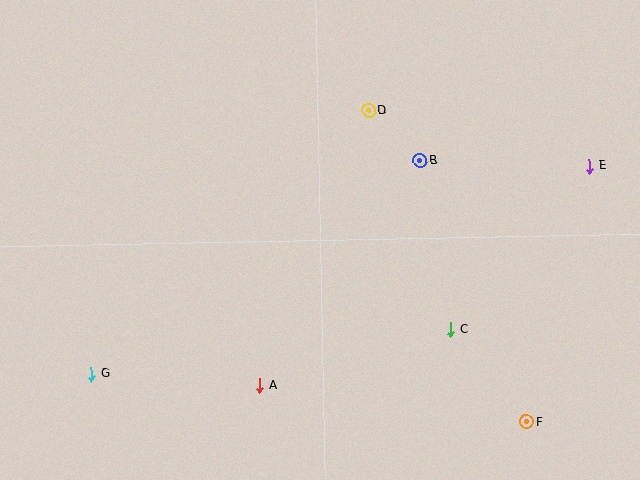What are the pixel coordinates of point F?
Point F is at (526, 422).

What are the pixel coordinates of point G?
Point G is at (91, 374).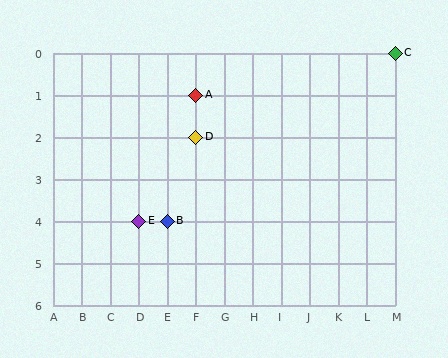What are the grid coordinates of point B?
Point B is at grid coordinates (E, 4).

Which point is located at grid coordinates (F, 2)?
Point D is at (F, 2).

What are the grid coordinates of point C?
Point C is at grid coordinates (M, 0).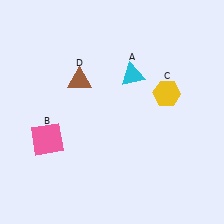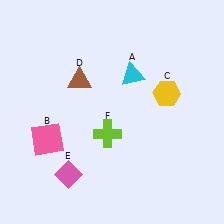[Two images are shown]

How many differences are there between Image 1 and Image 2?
There are 2 differences between the two images.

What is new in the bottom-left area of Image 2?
A pink diamond (E) was added in the bottom-left area of Image 2.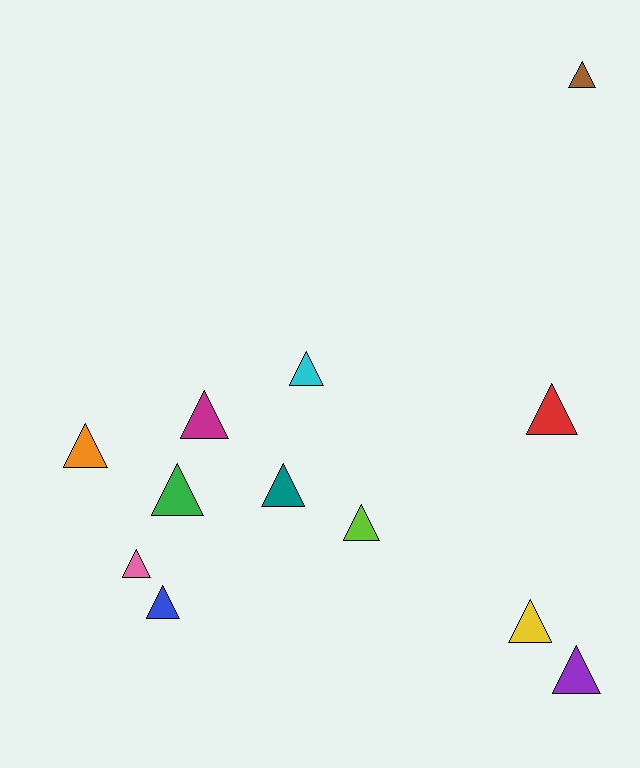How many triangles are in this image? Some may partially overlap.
There are 12 triangles.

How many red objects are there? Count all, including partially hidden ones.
There is 1 red object.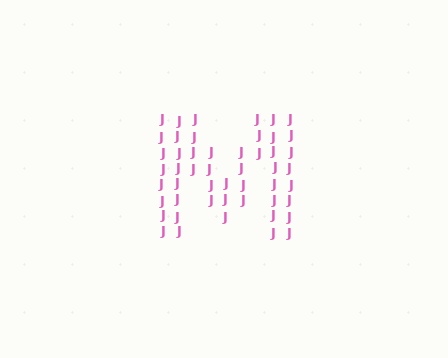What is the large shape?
The large shape is the letter M.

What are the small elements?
The small elements are letter J's.